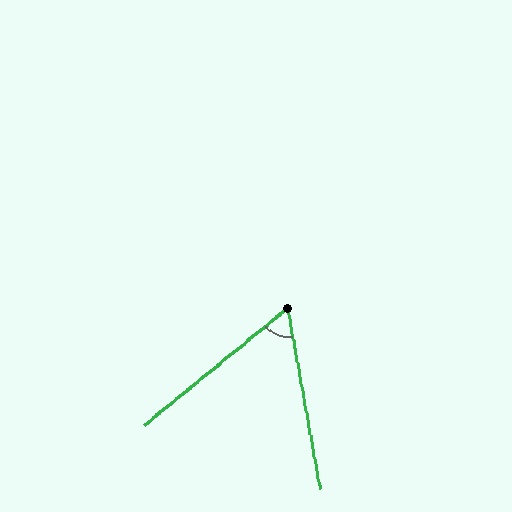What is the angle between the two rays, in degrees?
Approximately 61 degrees.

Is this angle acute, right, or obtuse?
It is acute.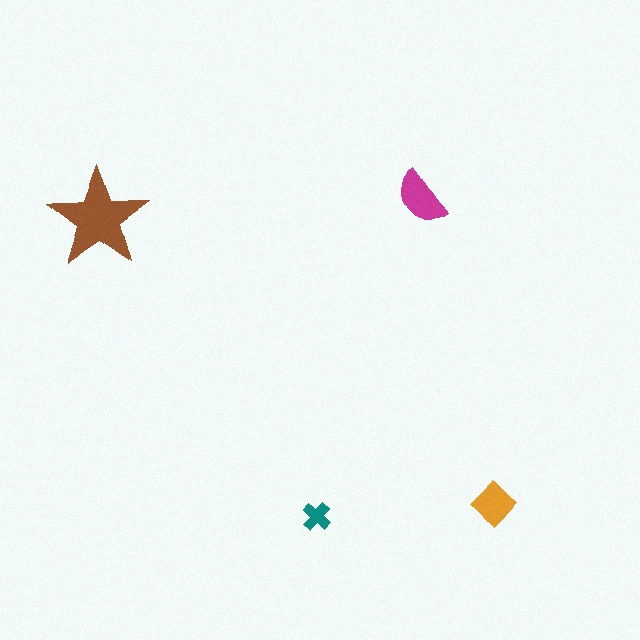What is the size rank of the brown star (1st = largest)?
1st.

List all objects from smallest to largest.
The teal cross, the orange diamond, the magenta semicircle, the brown star.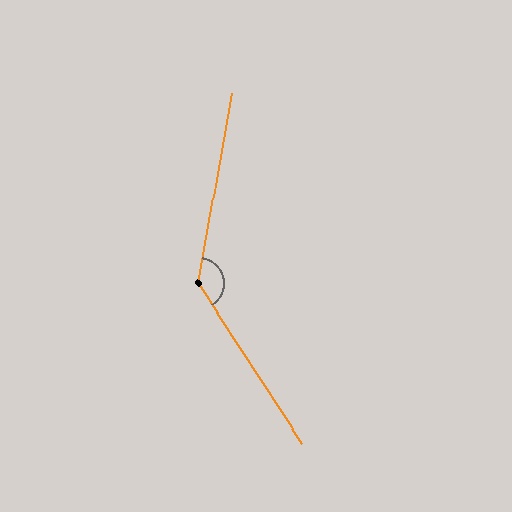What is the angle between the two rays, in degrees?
Approximately 137 degrees.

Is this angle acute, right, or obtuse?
It is obtuse.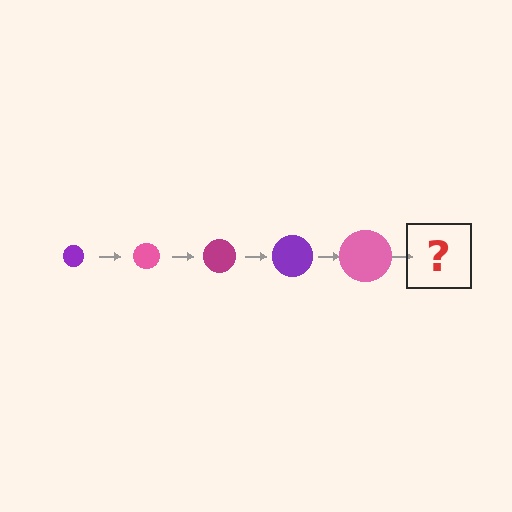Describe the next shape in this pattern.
It should be a magenta circle, larger than the previous one.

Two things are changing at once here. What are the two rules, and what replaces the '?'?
The two rules are that the circle grows larger each step and the color cycles through purple, pink, and magenta. The '?' should be a magenta circle, larger than the previous one.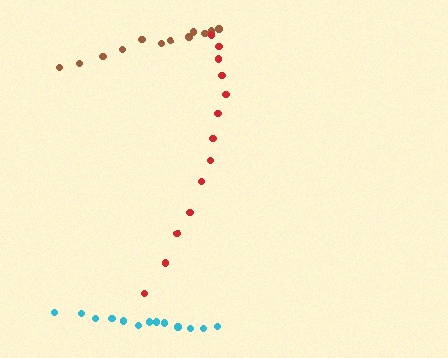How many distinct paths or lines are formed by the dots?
There are 3 distinct paths.